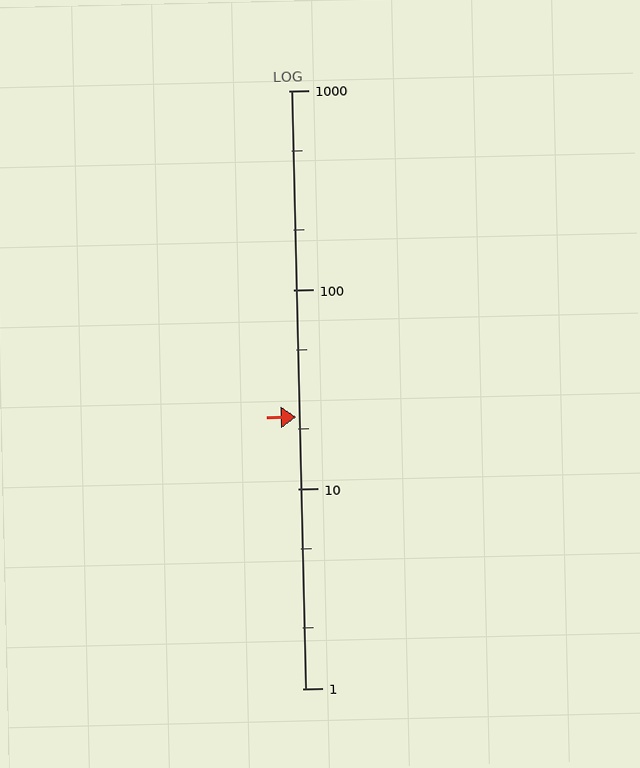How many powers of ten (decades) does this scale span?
The scale spans 3 decades, from 1 to 1000.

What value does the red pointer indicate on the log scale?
The pointer indicates approximately 23.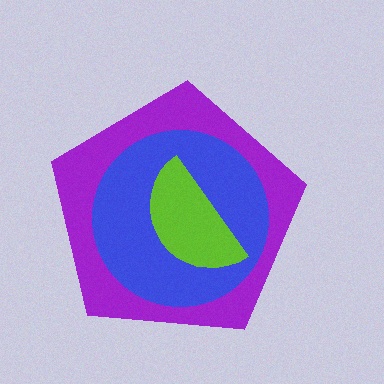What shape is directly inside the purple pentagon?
The blue circle.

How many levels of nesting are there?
3.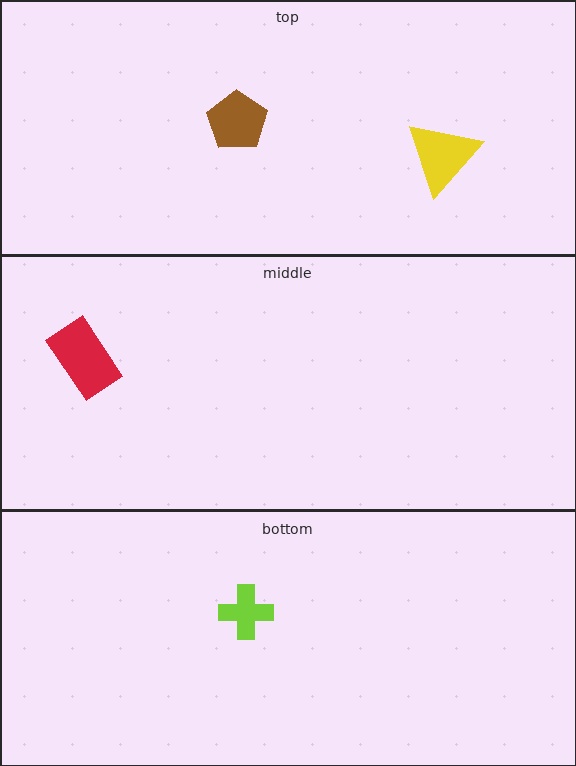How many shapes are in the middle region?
1.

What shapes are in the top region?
The brown pentagon, the yellow triangle.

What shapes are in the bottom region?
The lime cross.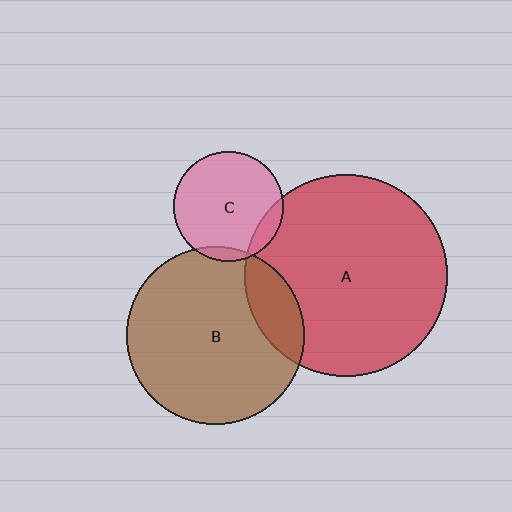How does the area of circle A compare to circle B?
Approximately 1.3 times.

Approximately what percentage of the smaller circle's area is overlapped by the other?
Approximately 15%.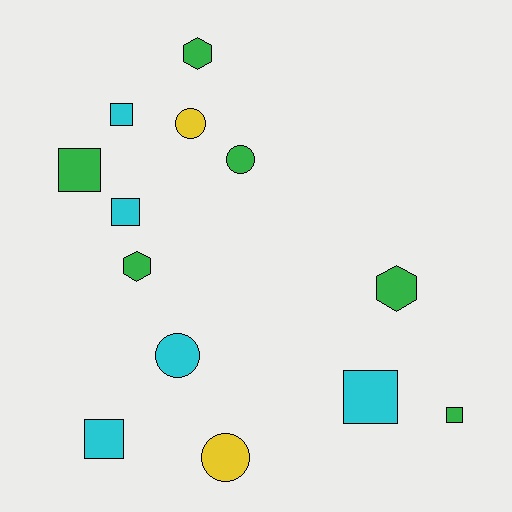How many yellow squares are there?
There are no yellow squares.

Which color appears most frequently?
Green, with 6 objects.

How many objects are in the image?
There are 13 objects.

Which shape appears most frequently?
Square, with 6 objects.